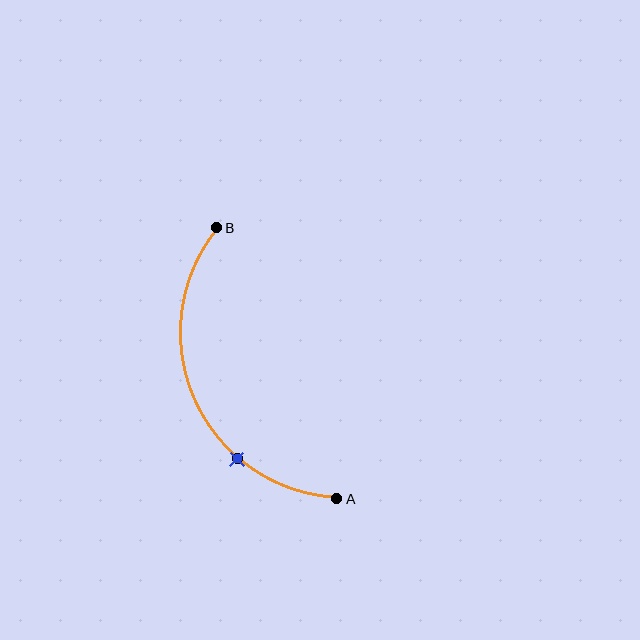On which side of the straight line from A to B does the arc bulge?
The arc bulges to the left of the straight line connecting A and B.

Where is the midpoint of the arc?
The arc midpoint is the point on the curve farthest from the straight line joining A and B. It sits to the left of that line.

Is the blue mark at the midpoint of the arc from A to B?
No. The blue mark lies on the arc but is closer to endpoint A. The arc midpoint would be at the point on the curve equidistant along the arc from both A and B.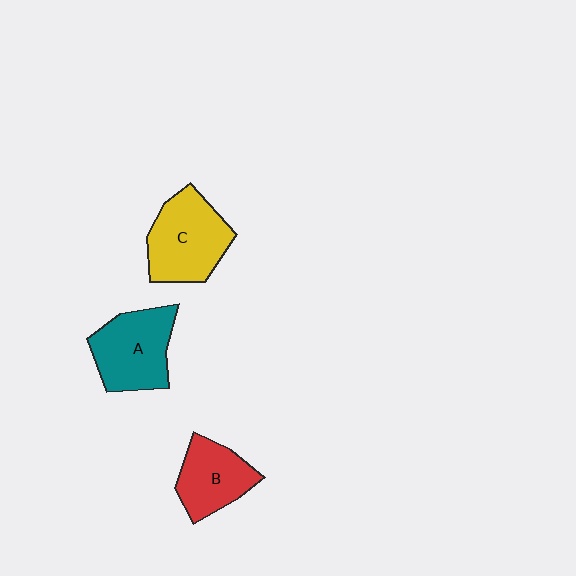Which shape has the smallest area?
Shape B (red).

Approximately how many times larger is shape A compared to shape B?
Approximately 1.3 times.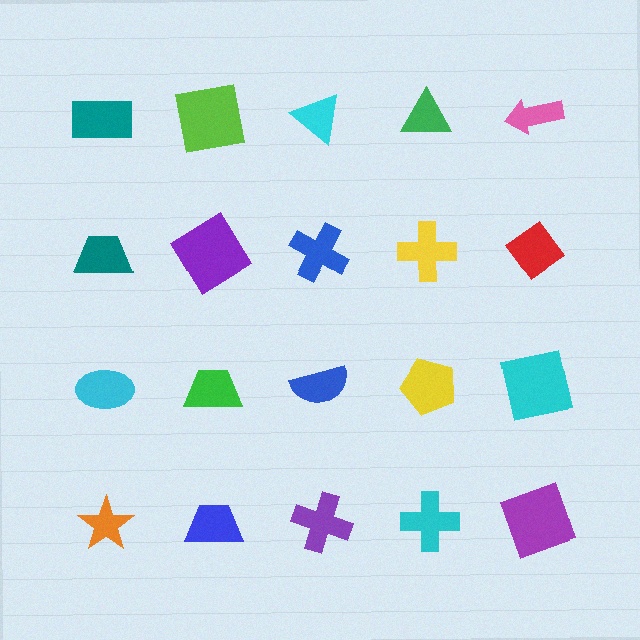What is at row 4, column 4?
A cyan cross.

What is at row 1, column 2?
A lime square.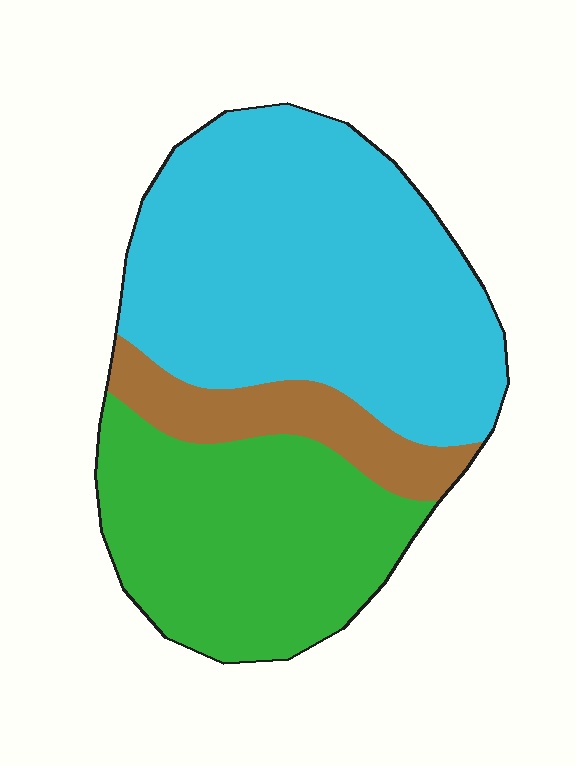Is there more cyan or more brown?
Cyan.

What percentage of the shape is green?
Green takes up about one third (1/3) of the shape.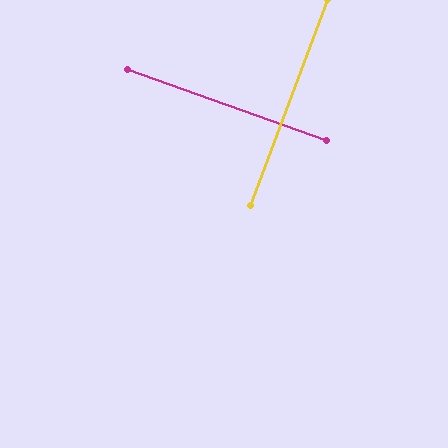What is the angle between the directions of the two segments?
Approximately 89 degrees.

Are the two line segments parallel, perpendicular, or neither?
Perpendicular — they meet at approximately 89°.